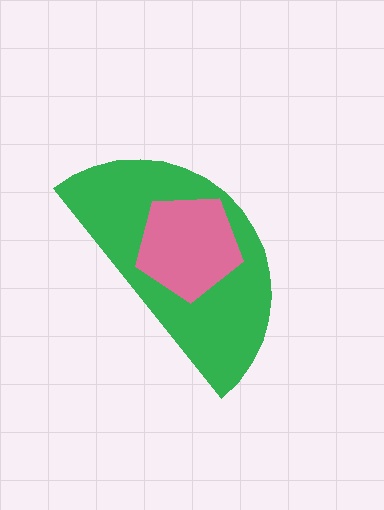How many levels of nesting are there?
2.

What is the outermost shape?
The green semicircle.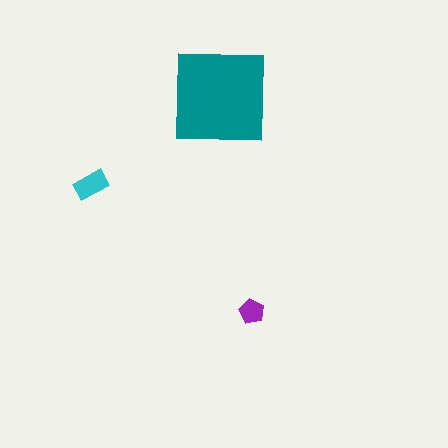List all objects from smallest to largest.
The purple pentagon, the cyan rectangle, the teal square.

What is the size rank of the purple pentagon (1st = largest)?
3rd.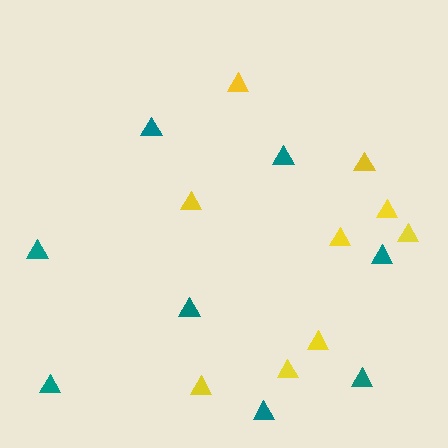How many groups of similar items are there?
There are 2 groups: one group of yellow triangles (9) and one group of teal triangles (8).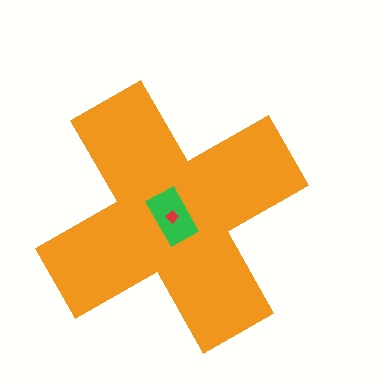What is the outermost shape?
The orange cross.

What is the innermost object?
The red diamond.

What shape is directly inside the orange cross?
The green rectangle.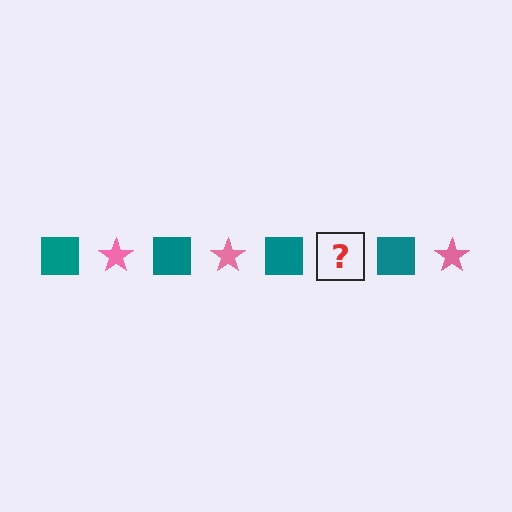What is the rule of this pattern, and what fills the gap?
The rule is that the pattern alternates between teal square and pink star. The gap should be filled with a pink star.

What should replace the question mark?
The question mark should be replaced with a pink star.